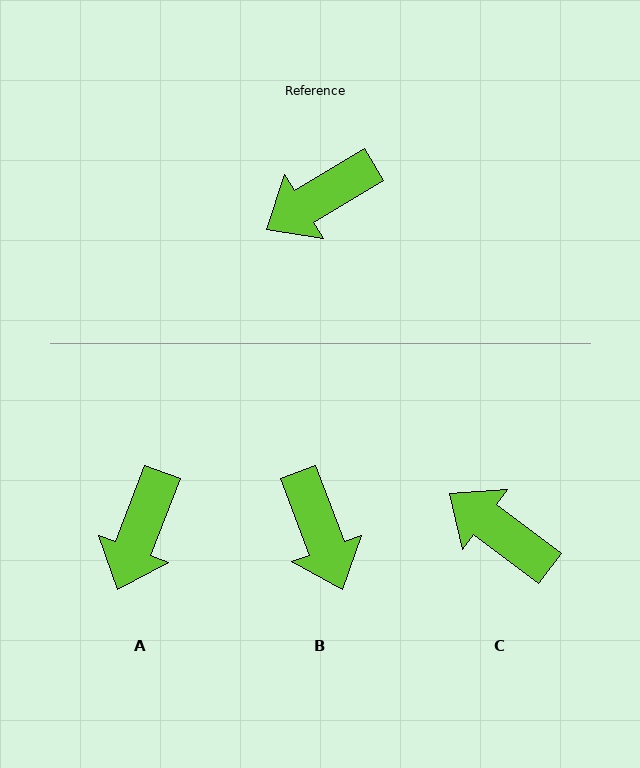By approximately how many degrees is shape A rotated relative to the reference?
Approximately 38 degrees counter-clockwise.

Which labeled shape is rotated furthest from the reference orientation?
B, about 80 degrees away.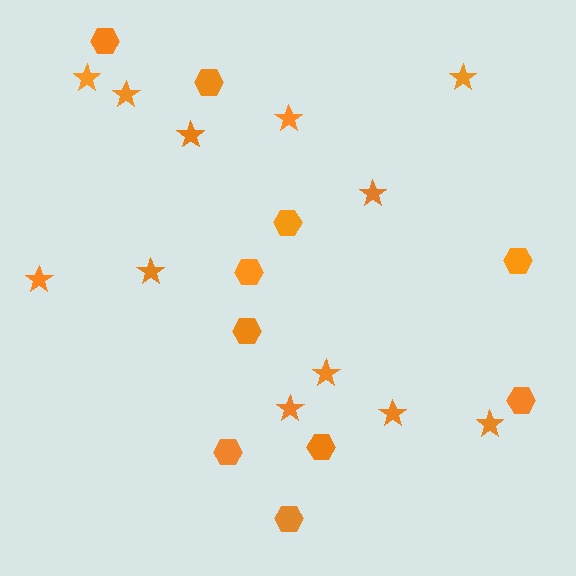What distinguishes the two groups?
There are 2 groups: one group of hexagons (10) and one group of stars (12).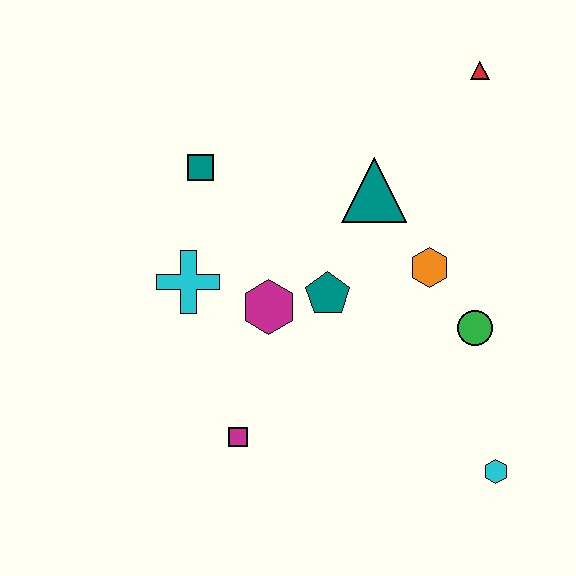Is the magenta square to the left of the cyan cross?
No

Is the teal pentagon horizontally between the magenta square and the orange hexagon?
Yes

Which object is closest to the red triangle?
The teal triangle is closest to the red triangle.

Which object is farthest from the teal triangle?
The cyan hexagon is farthest from the teal triangle.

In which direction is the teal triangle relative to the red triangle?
The teal triangle is below the red triangle.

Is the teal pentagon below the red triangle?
Yes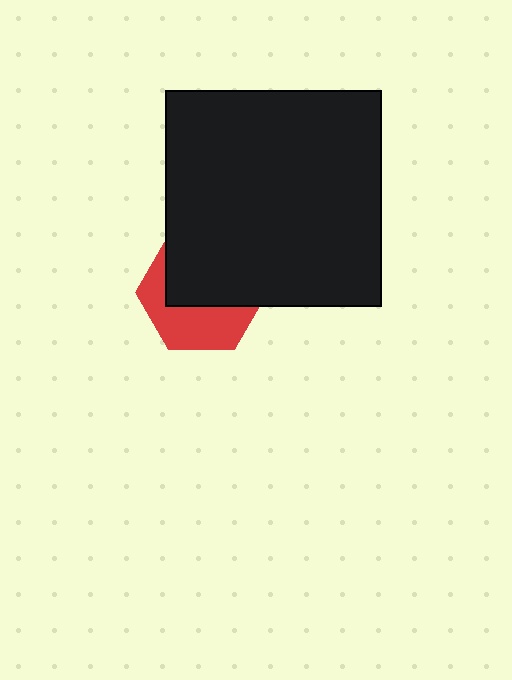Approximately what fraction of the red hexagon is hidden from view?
Roughly 56% of the red hexagon is hidden behind the black square.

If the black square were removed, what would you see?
You would see the complete red hexagon.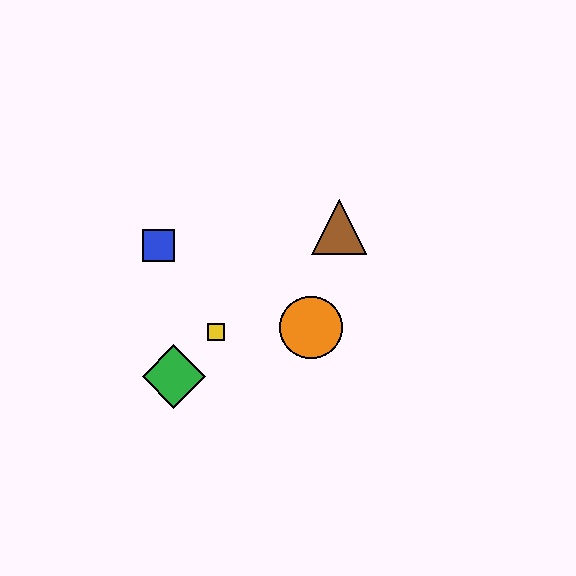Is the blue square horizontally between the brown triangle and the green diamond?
No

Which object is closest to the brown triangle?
The orange circle is closest to the brown triangle.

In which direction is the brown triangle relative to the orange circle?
The brown triangle is above the orange circle.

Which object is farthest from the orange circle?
The blue square is farthest from the orange circle.